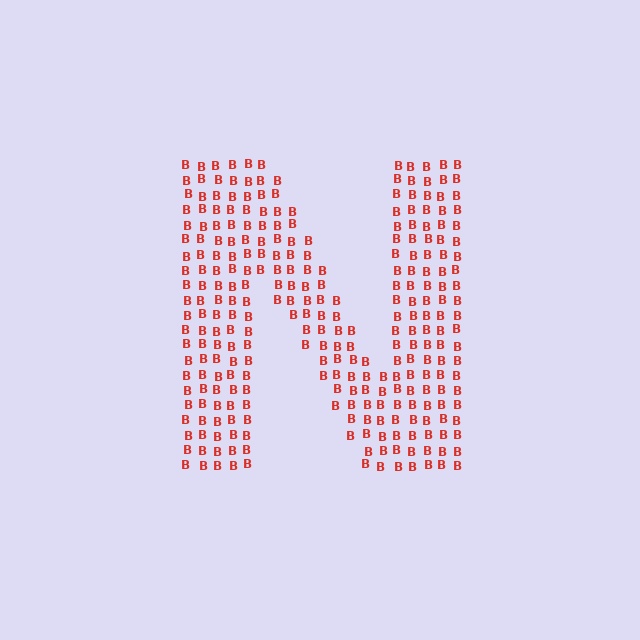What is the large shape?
The large shape is the letter N.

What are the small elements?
The small elements are letter B's.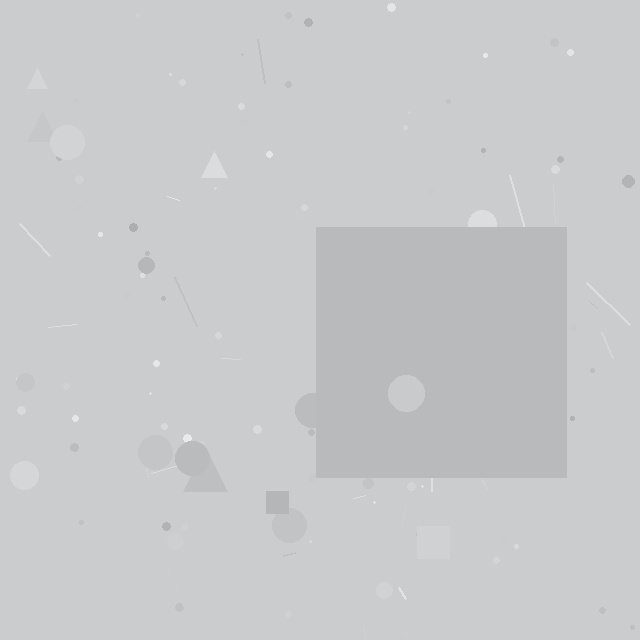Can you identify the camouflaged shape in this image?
The camouflaged shape is a square.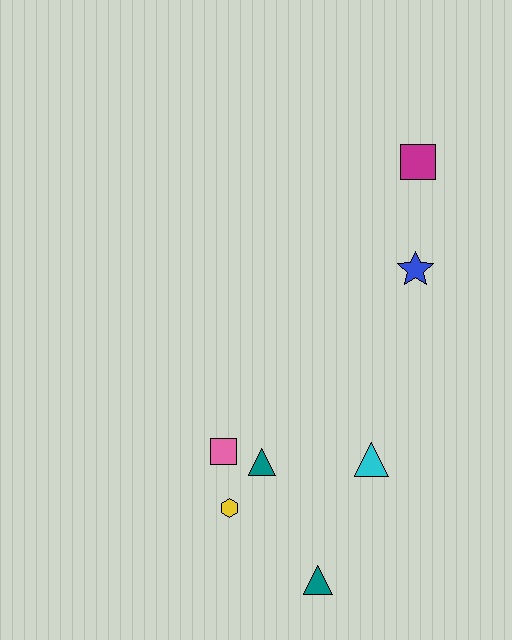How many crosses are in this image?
There are no crosses.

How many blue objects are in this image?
There is 1 blue object.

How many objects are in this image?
There are 7 objects.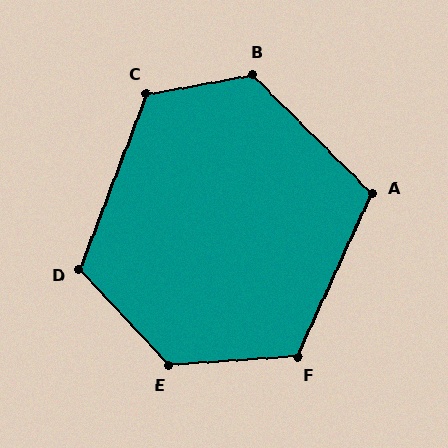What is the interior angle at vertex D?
Approximately 116 degrees (obtuse).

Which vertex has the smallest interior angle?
A, at approximately 110 degrees.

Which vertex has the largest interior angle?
E, at approximately 129 degrees.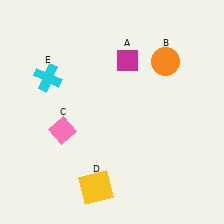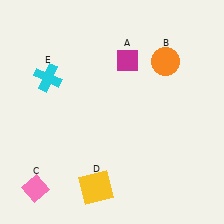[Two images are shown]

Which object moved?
The pink diamond (C) moved down.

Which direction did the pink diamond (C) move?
The pink diamond (C) moved down.